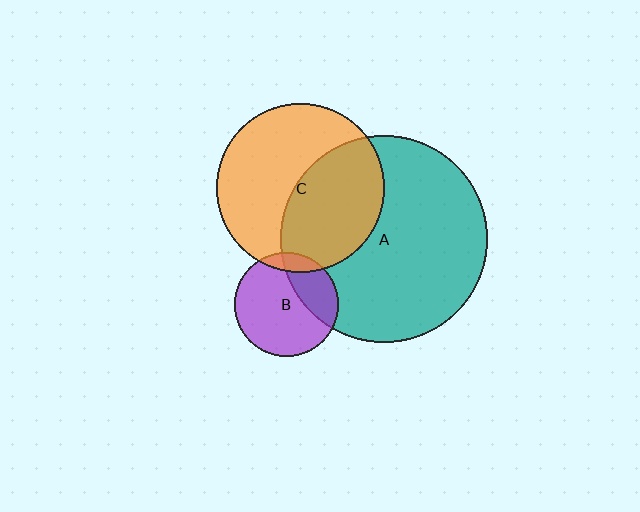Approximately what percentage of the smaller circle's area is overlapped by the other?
Approximately 30%.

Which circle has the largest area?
Circle A (teal).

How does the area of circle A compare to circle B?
Approximately 4.0 times.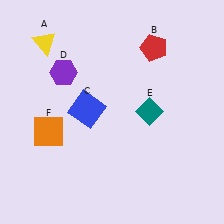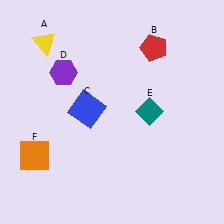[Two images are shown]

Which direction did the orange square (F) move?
The orange square (F) moved down.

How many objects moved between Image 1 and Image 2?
1 object moved between the two images.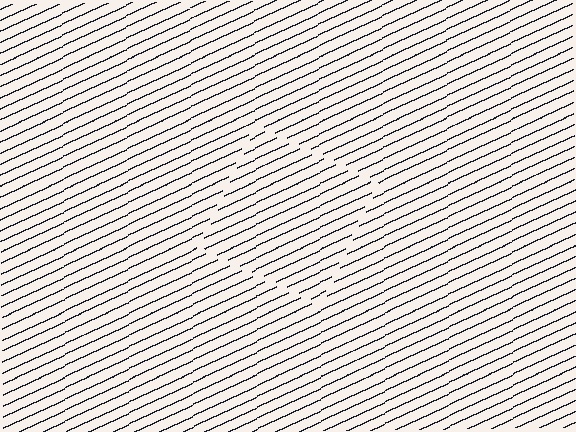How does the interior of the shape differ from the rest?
The interior of the shape contains the same grating, shifted by half a period — the contour is defined by the phase discontinuity where line-ends from the inner and outer gratings abut.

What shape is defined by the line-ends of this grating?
An illusory square. The interior of the shape contains the same grating, shifted by half a period — the contour is defined by the phase discontinuity where line-ends from the inner and outer gratings abut.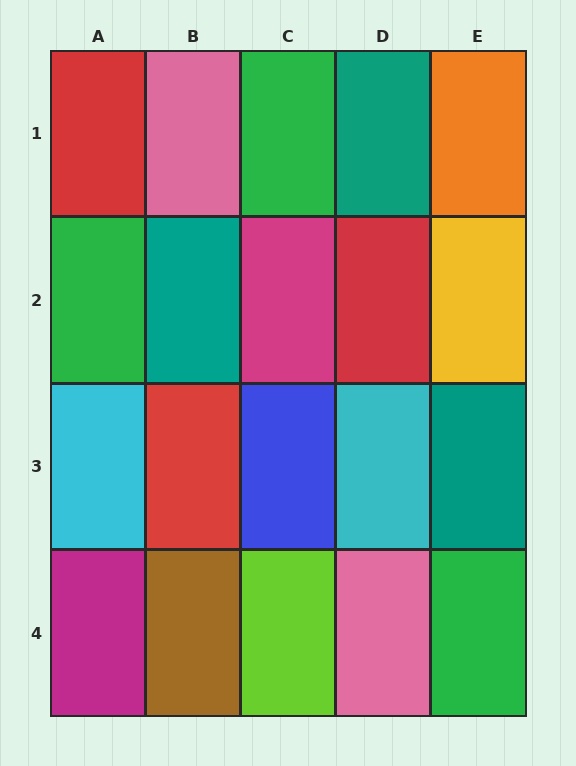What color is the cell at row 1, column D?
Teal.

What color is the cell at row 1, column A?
Red.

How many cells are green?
3 cells are green.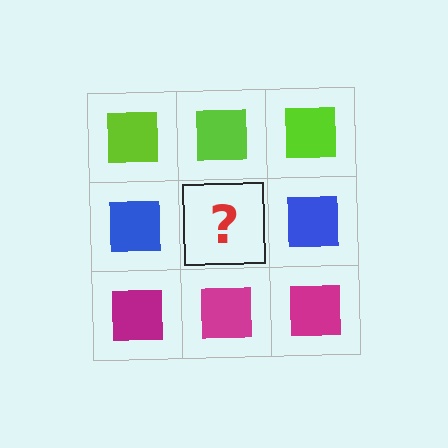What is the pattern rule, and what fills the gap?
The rule is that each row has a consistent color. The gap should be filled with a blue square.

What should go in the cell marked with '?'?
The missing cell should contain a blue square.